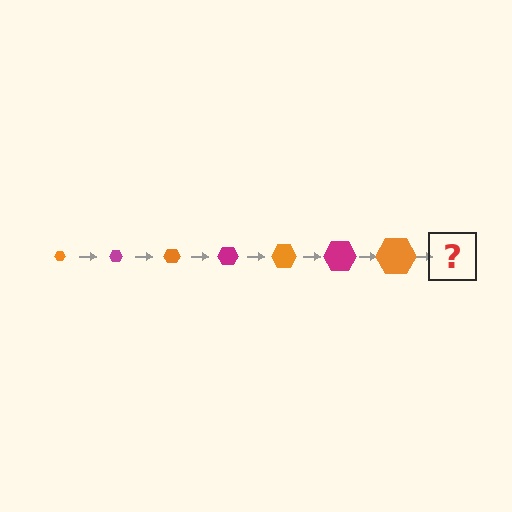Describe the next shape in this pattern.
It should be a magenta hexagon, larger than the previous one.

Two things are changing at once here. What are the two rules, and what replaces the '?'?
The two rules are that the hexagon grows larger each step and the color cycles through orange and magenta. The '?' should be a magenta hexagon, larger than the previous one.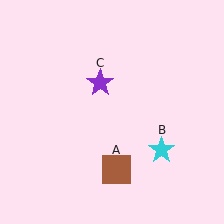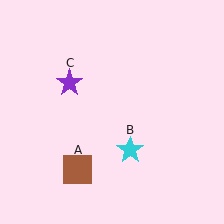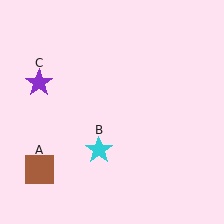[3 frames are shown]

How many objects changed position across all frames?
3 objects changed position: brown square (object A), cyan star (object B), purple star (object C).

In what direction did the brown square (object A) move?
The brown square (object A) moved left.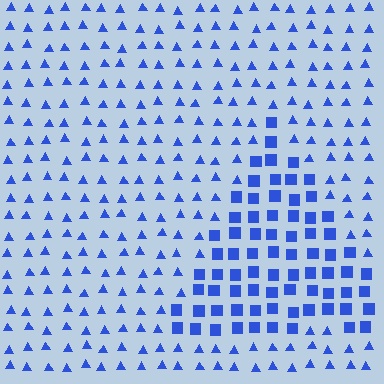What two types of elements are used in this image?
The image uses squares inside the triangle region and triangles outside it.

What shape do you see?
I see a triangle.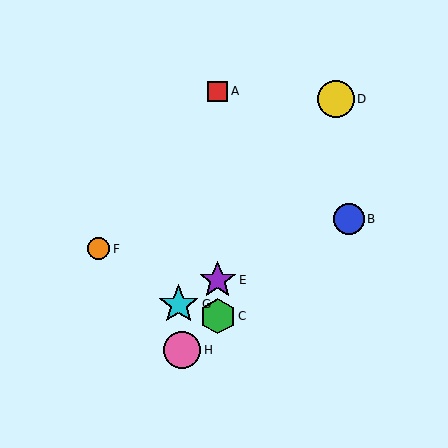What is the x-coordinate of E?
Object E is at x≈218.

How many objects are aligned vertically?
3 objects (A, C, E) are aligned vertically.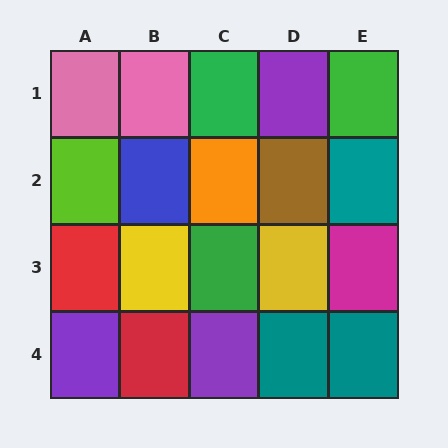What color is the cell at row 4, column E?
Teal.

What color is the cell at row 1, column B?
Pink.